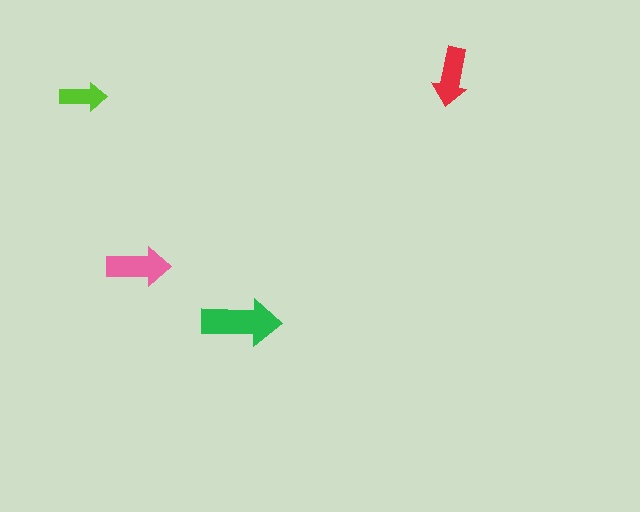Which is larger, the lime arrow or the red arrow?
The red one.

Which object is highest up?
The red arrow is topmost.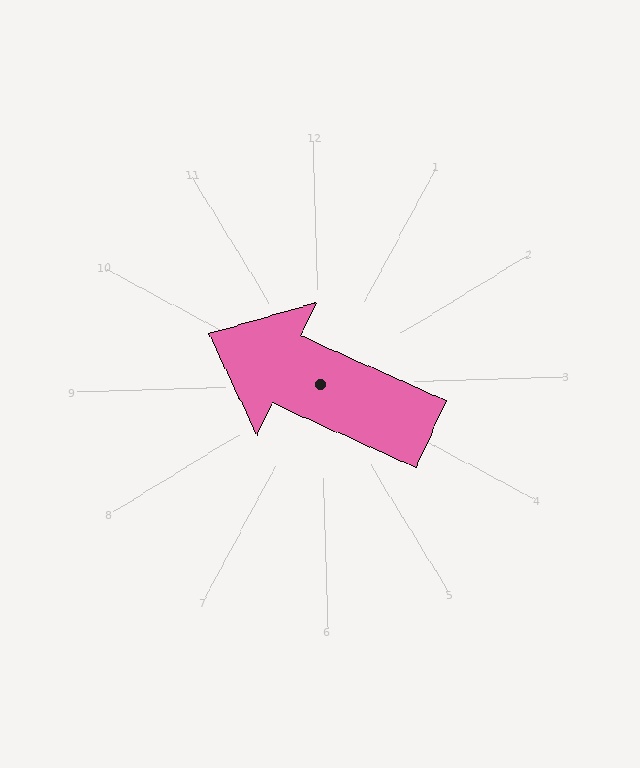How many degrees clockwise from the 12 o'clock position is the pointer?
Approximately 296 degrees.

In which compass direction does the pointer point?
Northwest.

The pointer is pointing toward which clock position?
Roughly 10 o'clock.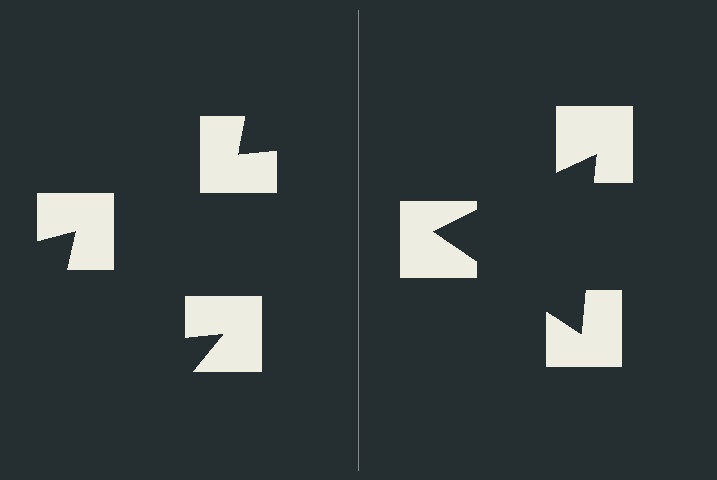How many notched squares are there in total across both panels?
6 — 3 on each side.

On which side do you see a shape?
An illusory triangle appears on the right side. On the left side the wedge cuts are rotated, so no coherent shape forms.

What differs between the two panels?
The notched squares are positioned identically on both sides; only the wedge orientations differ. On the right they align to a triangle; on the left they are misaligned.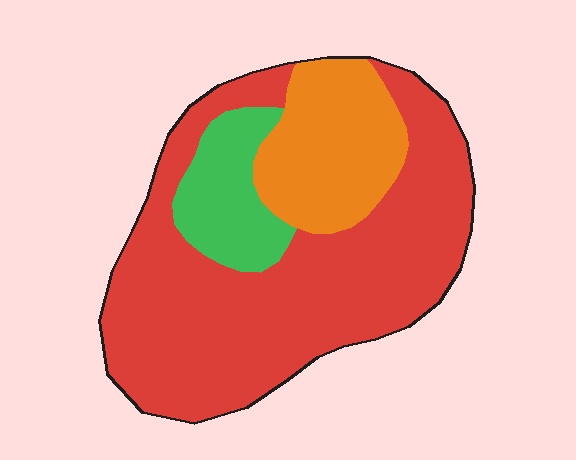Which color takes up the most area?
Red, at roughly 65%.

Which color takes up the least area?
Green, at roughly 15%.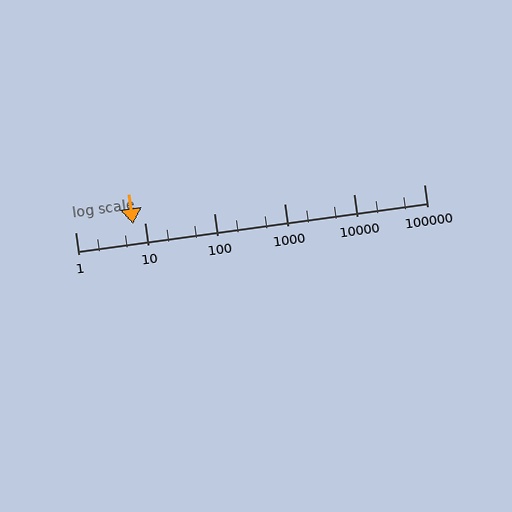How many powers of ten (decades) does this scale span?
The scale spans 5 decades, from 1 to 100000.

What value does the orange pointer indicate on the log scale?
The pointer indicates approximately 6.8.